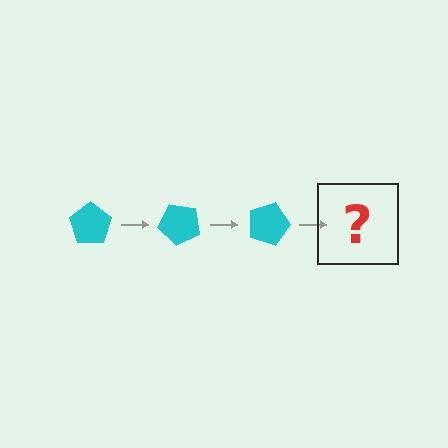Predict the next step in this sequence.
The next step is a cyan pentagon rotated 135 degrees.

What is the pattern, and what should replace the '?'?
The pattern is that the pentagon rotates 45 degrees each step. The '?' should be a cyan pentagon rotated 135 degrees.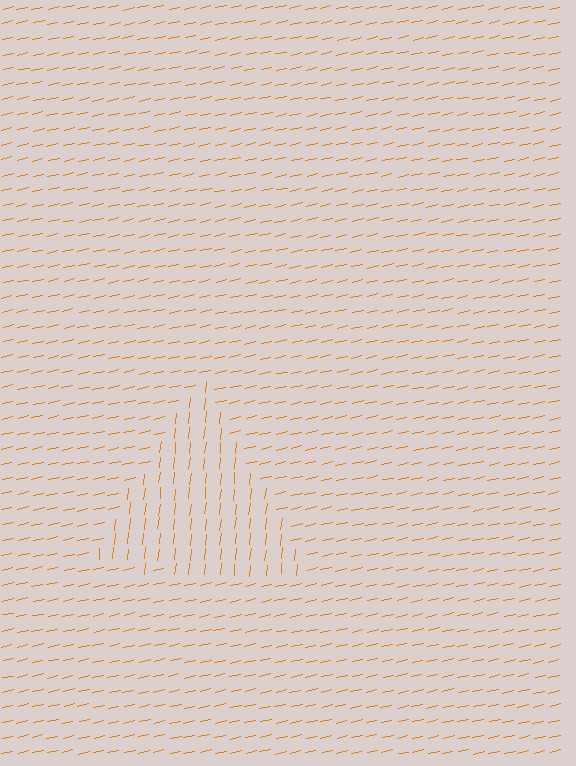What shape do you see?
I see a triangle.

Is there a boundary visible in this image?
Yes, there is a texture boundary formed by a change in line orientation.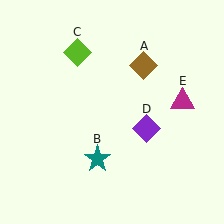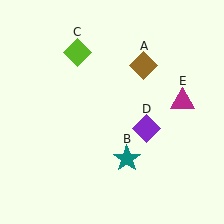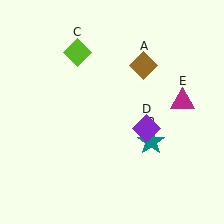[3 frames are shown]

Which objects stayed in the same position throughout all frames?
Brown diamond (object A) and lime diamond (object C) and purple diamond (object D) and magenta triangle (object E) remained stationary.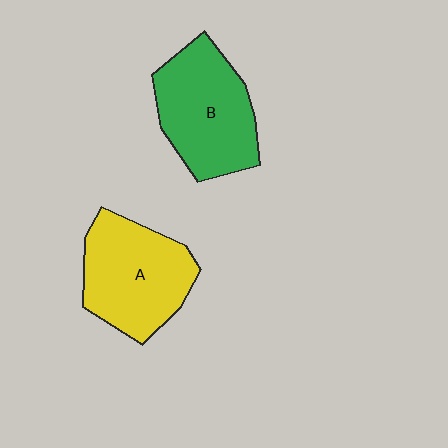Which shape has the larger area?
Shape B (green).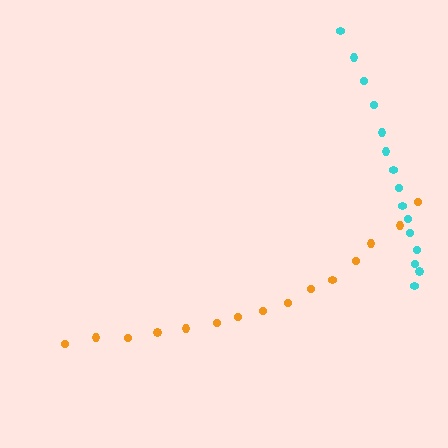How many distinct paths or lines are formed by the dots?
There are 2 distinct paths.